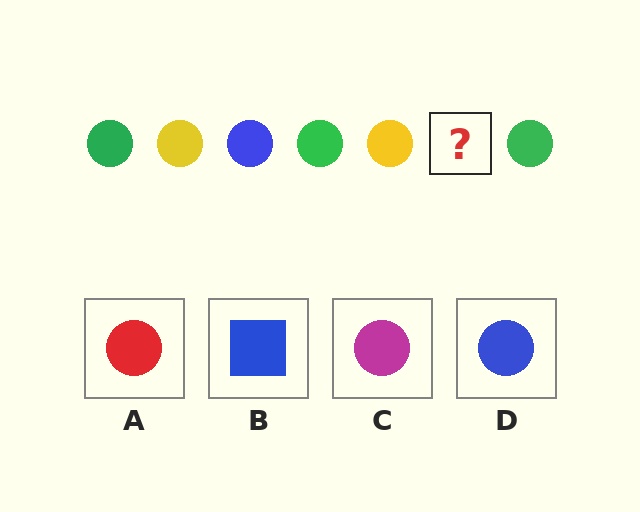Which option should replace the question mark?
Option D.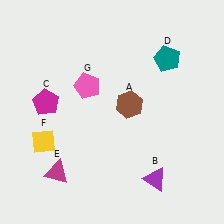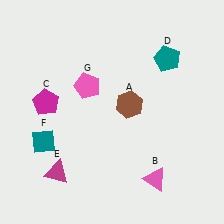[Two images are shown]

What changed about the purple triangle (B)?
In Image 1, B is purple. In Image 2, it changed to pink.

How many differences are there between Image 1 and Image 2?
There are 2 differences between the two images.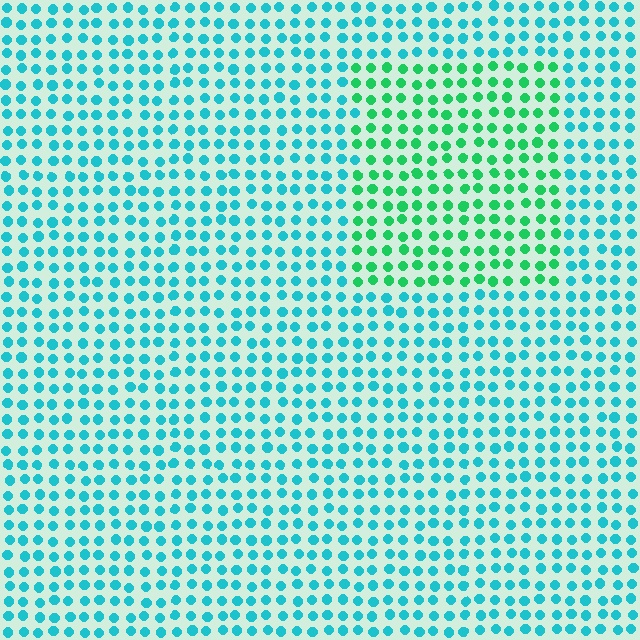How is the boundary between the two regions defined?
The boundary is defined purely by a slight shift in hue (about 41 degrees). Spacing, size, and orientation are identical on both sides.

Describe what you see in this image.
The image is filled with small cyan elements in a uniform arrangement. A rectangle-shaped region is visible where the elements are tinted to a slightly different hue, forming a subtle color boundary.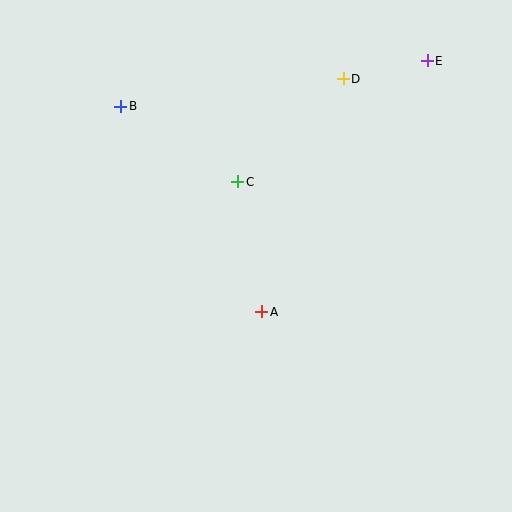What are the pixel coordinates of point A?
Point A is at (262, 312).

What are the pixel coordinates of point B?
Point B is at (121, 106).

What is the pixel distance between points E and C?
The distance between E and C is 225 pixels.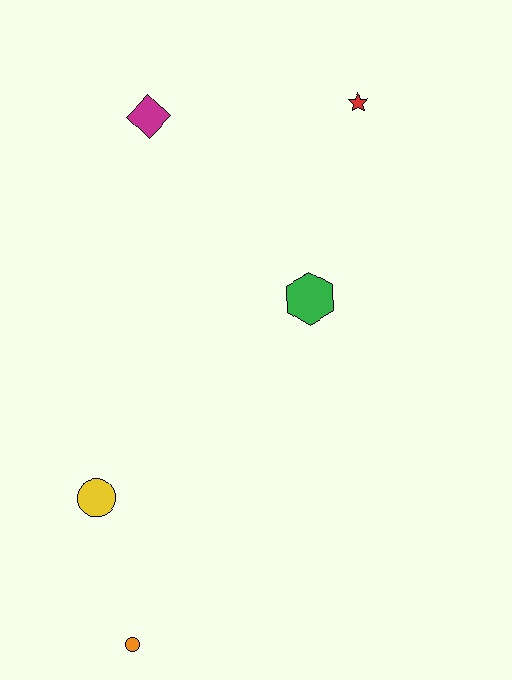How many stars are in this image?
There is 1 star.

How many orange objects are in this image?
There is 1 orange object.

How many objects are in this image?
There are 5 objects.